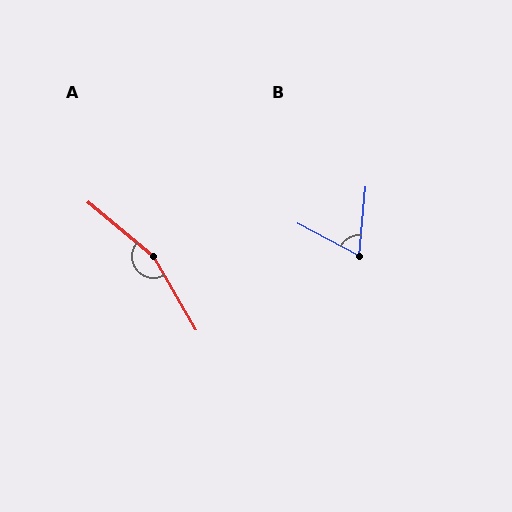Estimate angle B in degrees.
Approximately 67 degrees.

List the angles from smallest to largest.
B (67°), A (160°).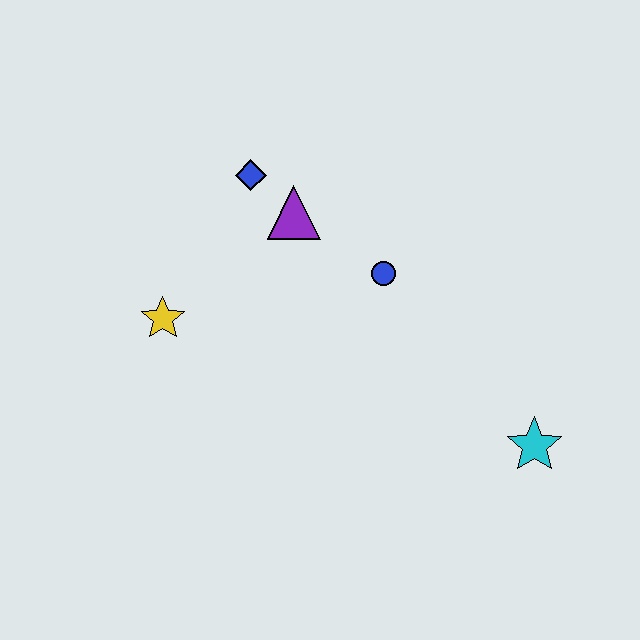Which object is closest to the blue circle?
The purple triangle is closest to the blue circle.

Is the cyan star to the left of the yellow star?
No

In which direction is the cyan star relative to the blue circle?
The cyan star is below the blue circle.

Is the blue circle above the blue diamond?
No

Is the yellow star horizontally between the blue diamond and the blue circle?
No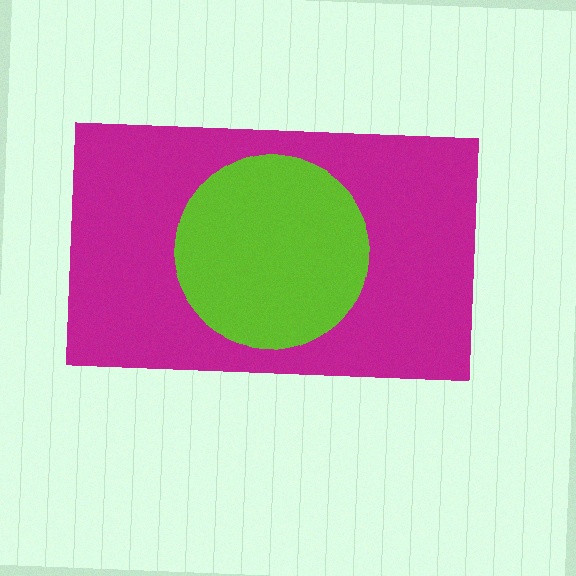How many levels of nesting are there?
2.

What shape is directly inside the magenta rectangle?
The lime circle.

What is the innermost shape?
The lime circle.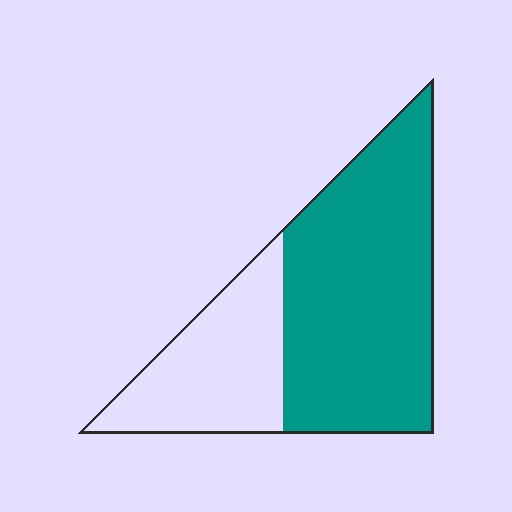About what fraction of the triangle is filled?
About two thirds (2/3).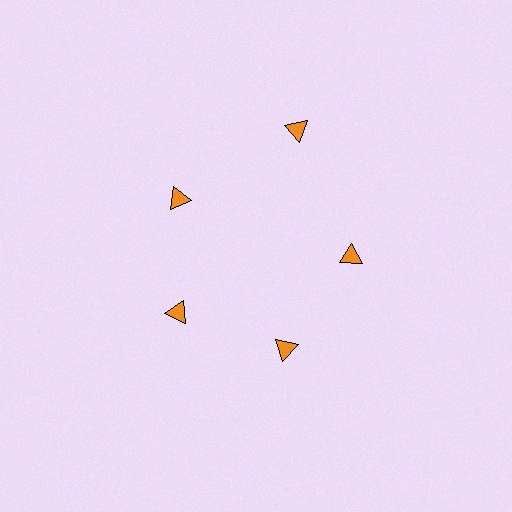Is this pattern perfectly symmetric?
No. The 5 orange triangles are arranged in a ring, but one element near the 1 o'clock position is pushed outward from the center, breaking the 5-fold rotational symmetry.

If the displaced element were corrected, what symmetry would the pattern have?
It would have 5-fold rotational symmetry — the pattern would map onto itself every 72 degrees.